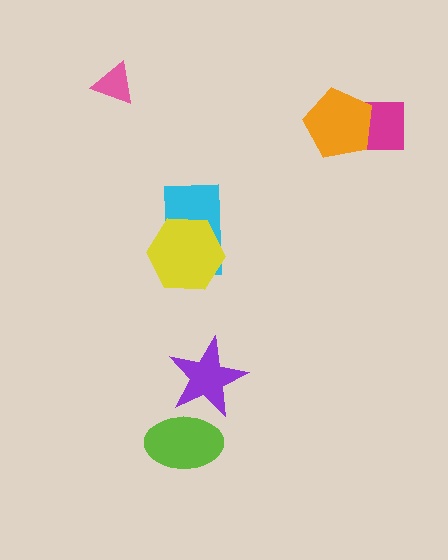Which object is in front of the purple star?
The lime ellipse is in front of the purple star.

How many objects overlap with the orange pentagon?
1 object overlaps with the orange pentagon.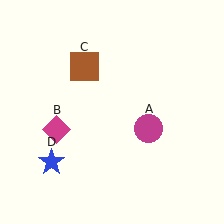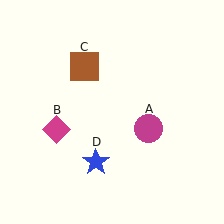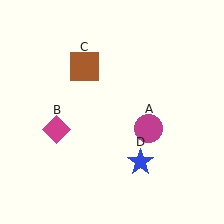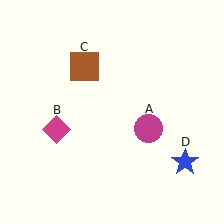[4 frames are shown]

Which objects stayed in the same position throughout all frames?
Magenta circle (object A) and magenta diamond (object B) and brown square (object C) remained stationary.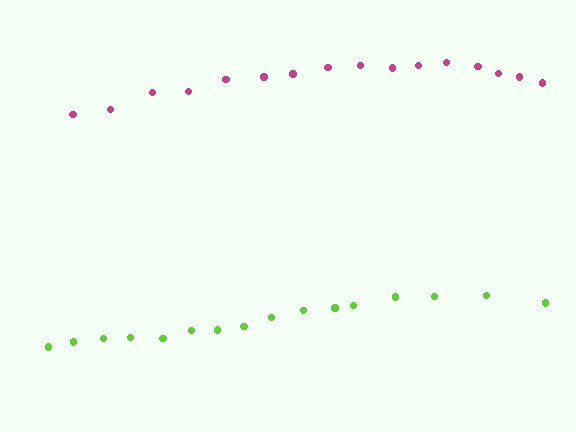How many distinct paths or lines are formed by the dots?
There are 2 distinct paths.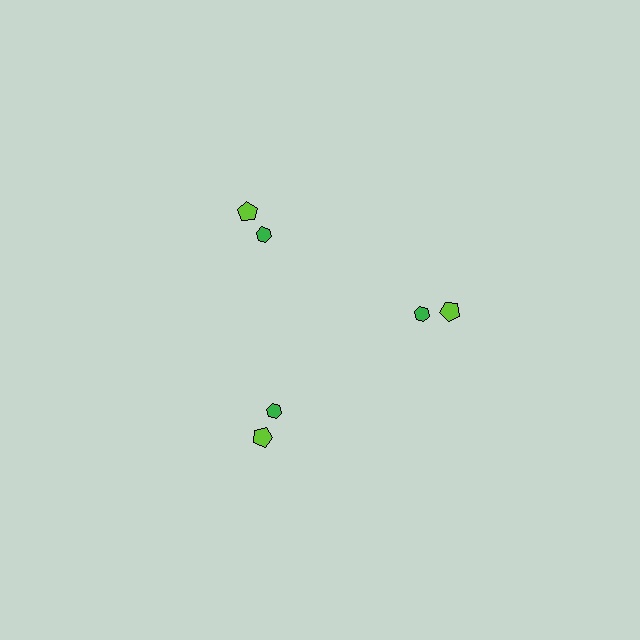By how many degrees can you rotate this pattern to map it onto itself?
The pattern maps onto itself every 120 degrees of rotation.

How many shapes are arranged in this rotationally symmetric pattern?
There are 6 shapes, arranged in 3 groups of 2.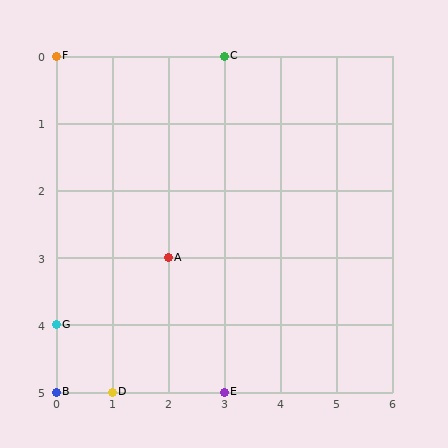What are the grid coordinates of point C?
Point C is at grid coordinates (3, 0).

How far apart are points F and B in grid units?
Points F and B are 5 rows apart.